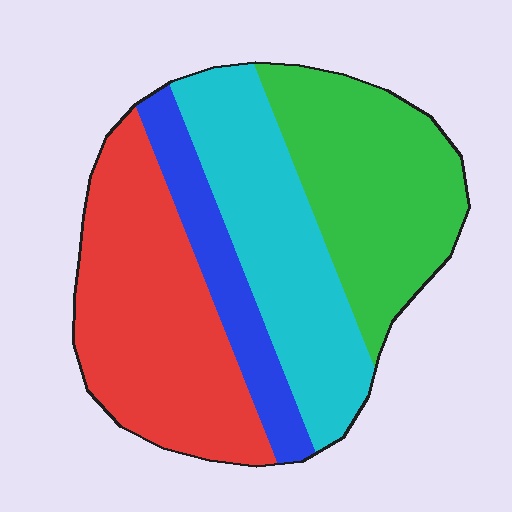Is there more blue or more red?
Red.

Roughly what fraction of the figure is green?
Green takes up between a quarter and a half of the figure.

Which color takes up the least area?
Blue, at roughly 15%.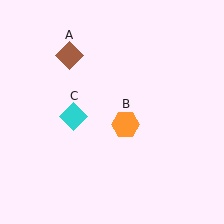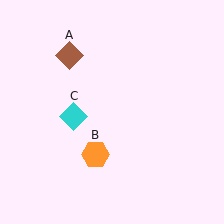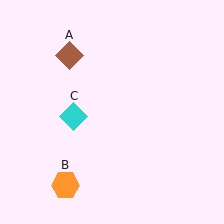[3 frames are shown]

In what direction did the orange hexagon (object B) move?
The orange hexagon (object B) moved down and to the left.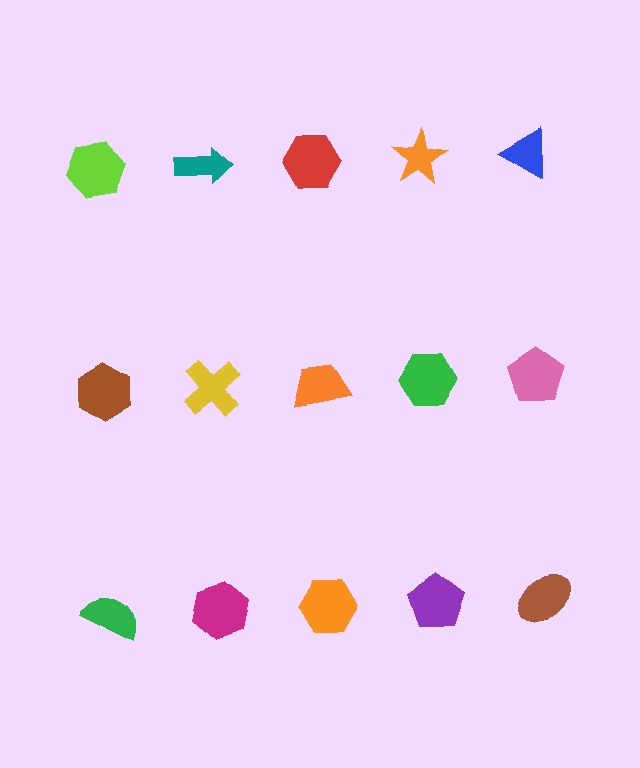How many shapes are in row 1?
5 shapes.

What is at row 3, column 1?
A green semicircle.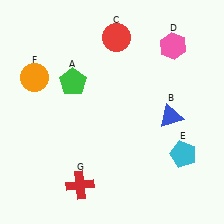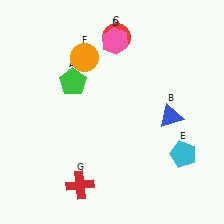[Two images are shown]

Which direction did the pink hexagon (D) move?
The pink hexagon (D) moved left.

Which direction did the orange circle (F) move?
The orange circle (F) moved right.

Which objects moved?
The objects that moved are: the pink hexagon (D), the orange circle (F).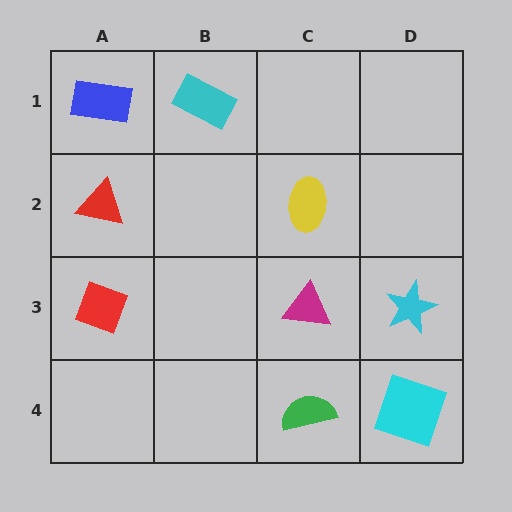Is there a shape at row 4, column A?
No, that cell is empty.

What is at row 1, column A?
A blue rectangle.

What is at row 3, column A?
A red diamond.